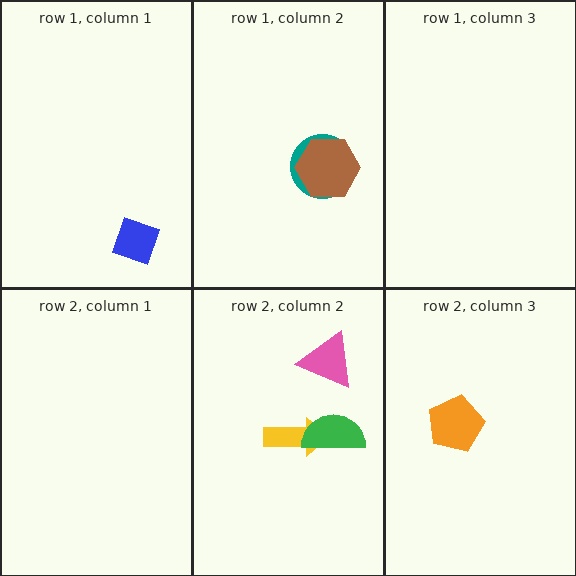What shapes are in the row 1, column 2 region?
The teal circle, the brown hexagon.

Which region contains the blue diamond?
The row 1, column 1 region.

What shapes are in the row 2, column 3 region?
The orange pentagon.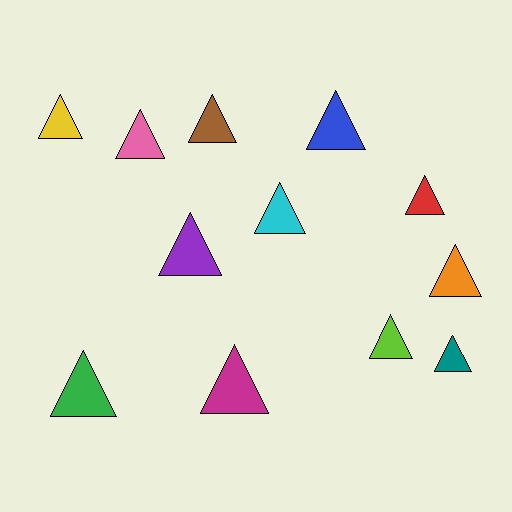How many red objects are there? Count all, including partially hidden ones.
There is 1 red object.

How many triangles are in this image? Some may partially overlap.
There are 12 triangles.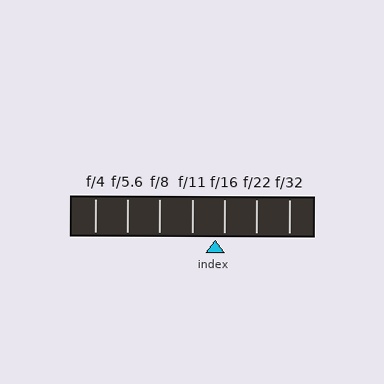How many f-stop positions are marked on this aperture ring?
There are 7 f-stop positions marked.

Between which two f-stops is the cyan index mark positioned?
The index mark is between f/11 and f/16.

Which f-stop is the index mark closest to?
The index mark is closest to f/16.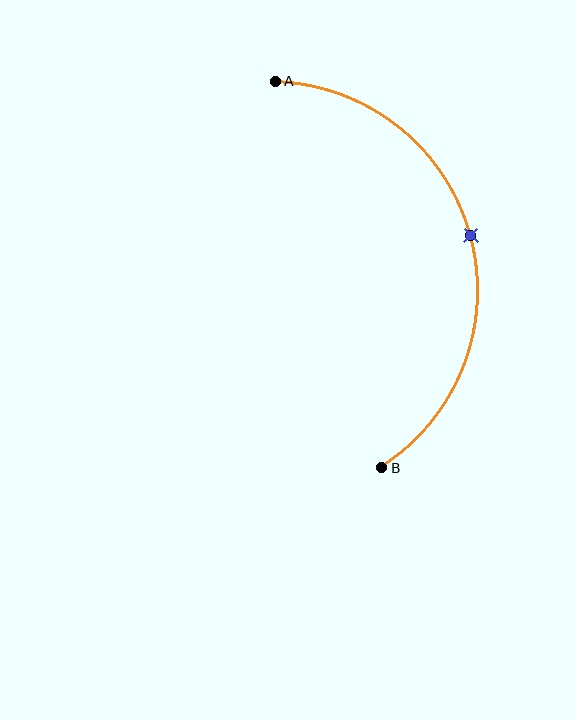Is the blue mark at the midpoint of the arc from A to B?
Yes. The blue mark lies on the arc at equal arc-length from both A and B — it is the arc midpoint.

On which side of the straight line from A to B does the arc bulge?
The arc bulges to the right of the straight line connecting A and B.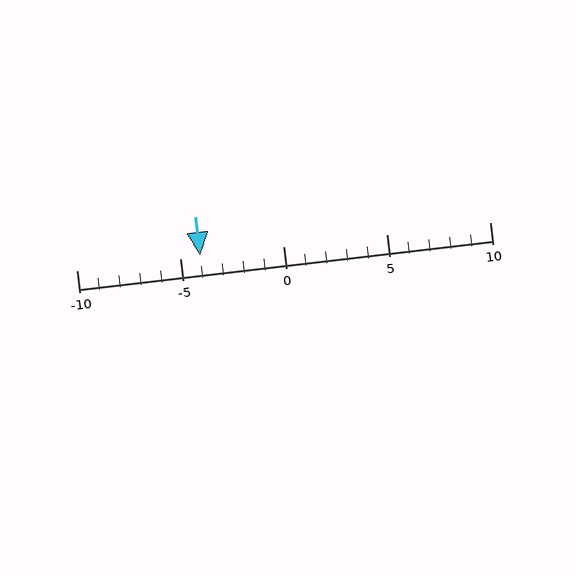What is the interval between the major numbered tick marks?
The major tick marks are spaced 5 units apart.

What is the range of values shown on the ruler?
The ruler shows values from -10 to 10.